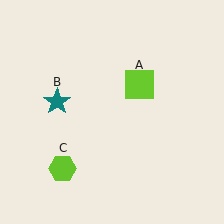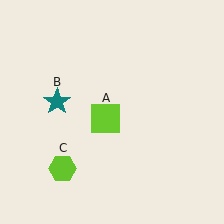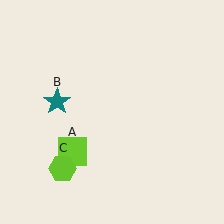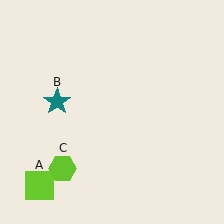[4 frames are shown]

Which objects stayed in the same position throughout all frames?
Teal star (object B) and lime hexagon (object C) remained stationary.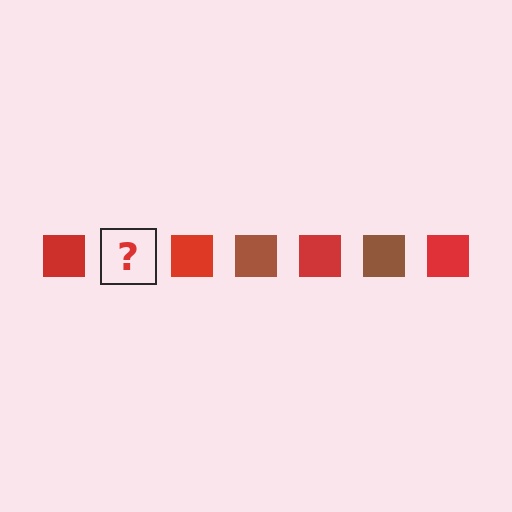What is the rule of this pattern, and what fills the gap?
The rule is that the pattern cycles through red, brown squares. The gap should be filled with a brown square.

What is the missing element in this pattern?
The missing element is a brown square.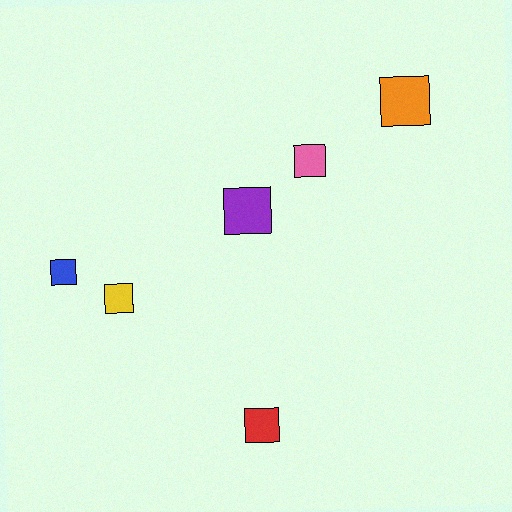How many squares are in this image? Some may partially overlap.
There are 6 squares.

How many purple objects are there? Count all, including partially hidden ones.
There is 1 purple object.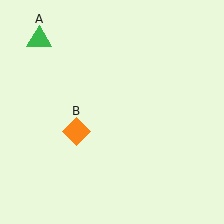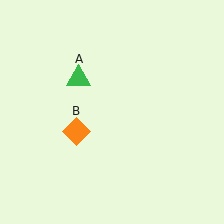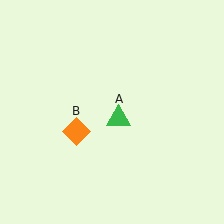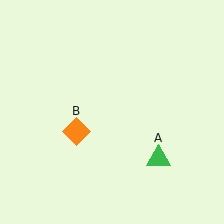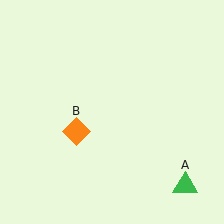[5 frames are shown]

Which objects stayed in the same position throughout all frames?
Orange diamond (object B) remained stationary.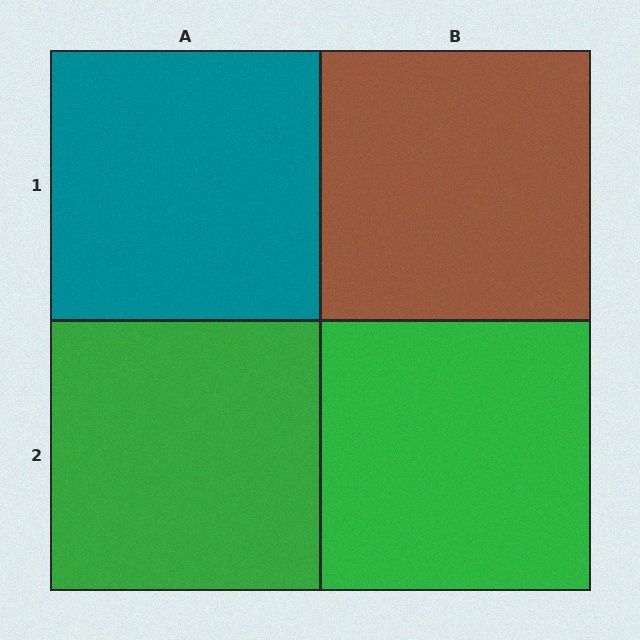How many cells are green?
2 cells are green.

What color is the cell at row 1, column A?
Teal.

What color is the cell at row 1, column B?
Brown.